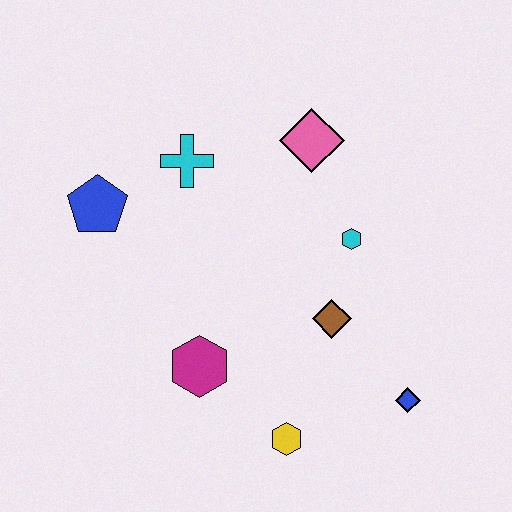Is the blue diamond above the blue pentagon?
No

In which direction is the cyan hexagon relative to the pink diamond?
The cyan hexagon is below the pink diamond.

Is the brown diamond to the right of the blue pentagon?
Yes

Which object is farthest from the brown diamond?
The blue pentagon is farthest from the brown diamond.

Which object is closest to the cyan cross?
The blue pentagon is closest to the cyan cross.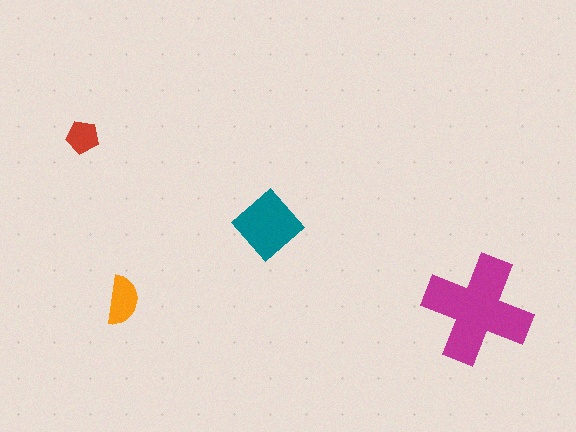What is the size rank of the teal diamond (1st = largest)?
2nd.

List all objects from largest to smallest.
The magenta cross, the teal diamond, the orange semicircle, the red pentagon.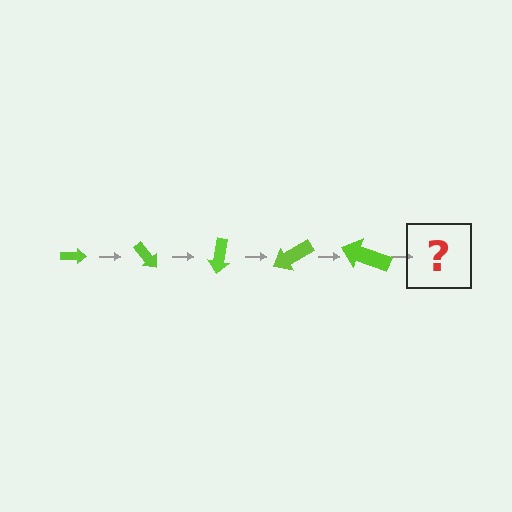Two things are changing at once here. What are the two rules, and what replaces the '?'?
The two rules are that the arrow grows larger each step and it rotates 50 degrees each step. The '?' should be an arrow, larger than the previous one and rotated 250 degrees from the start.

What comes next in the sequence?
The next element should be an arrow, larger than the previous one and rotated 250 degrees from the start.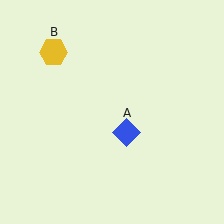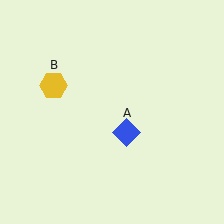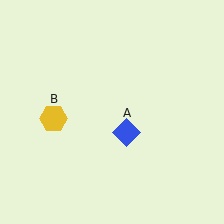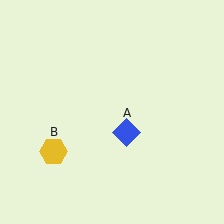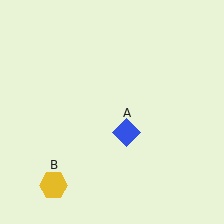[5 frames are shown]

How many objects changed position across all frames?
1 object changed position: yellow hexagon (object B).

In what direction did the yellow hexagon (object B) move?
The yellow hexagon (object B) moved down.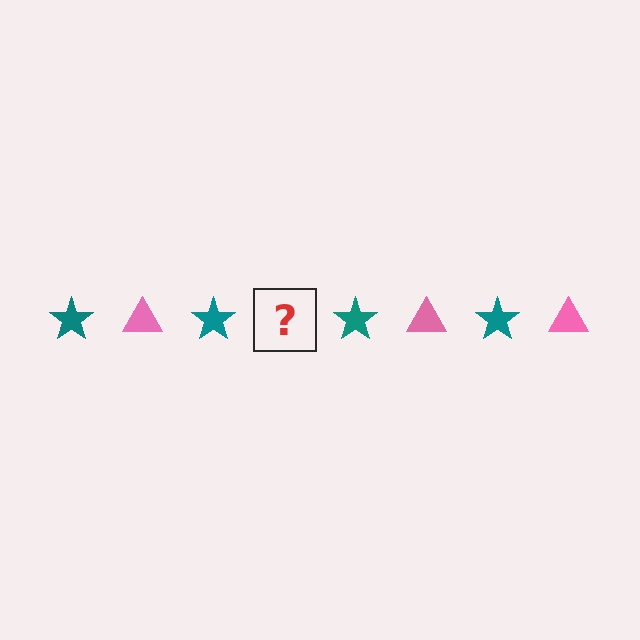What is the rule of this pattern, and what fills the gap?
The rule is that the pattern alternates between teal star and pink triangle. The gap should be filled with a pink triangle.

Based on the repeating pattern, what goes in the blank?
The blank should be a pink triangle.